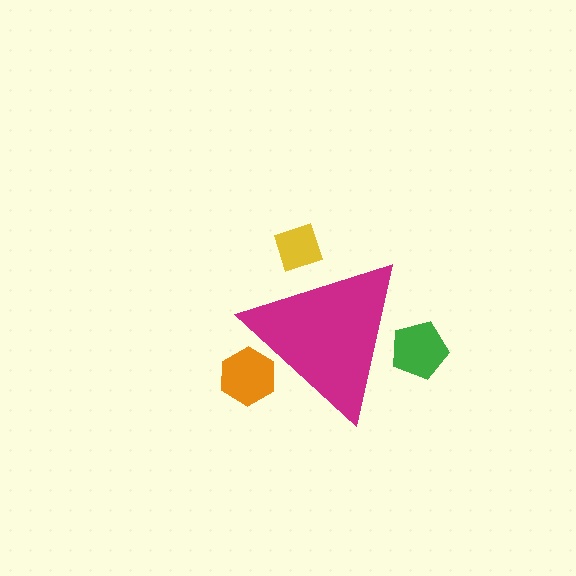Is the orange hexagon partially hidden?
Yes, the orange hexagon is partially hidden behind the magenta triangle.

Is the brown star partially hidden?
Yes, the brown star is partially hidden behind the magenta triangle.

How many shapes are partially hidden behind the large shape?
4 shapes are partially hidden.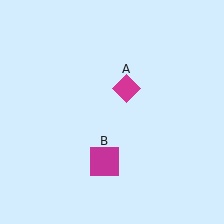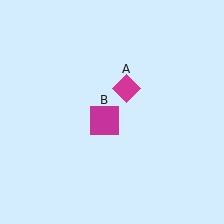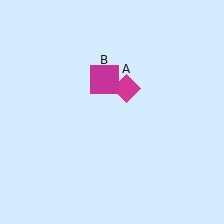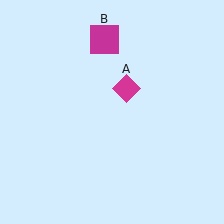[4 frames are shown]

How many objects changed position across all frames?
1 object changed position: magenta square (object B).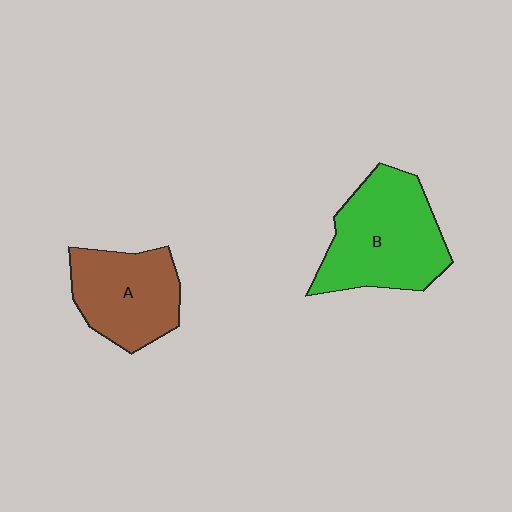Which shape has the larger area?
Shape B (green).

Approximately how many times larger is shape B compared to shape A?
Approximately 1.3 times.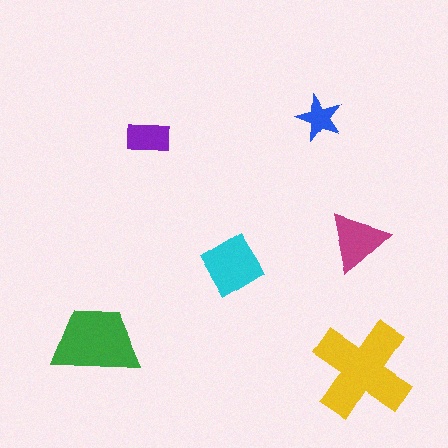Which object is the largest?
The yellow cross.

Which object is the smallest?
The blue star.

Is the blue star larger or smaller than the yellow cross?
Smaller.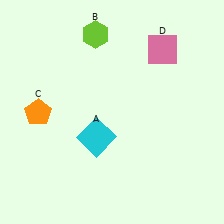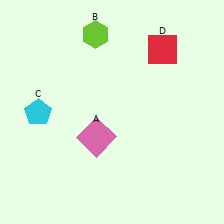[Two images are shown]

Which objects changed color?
A changed from cyan to pink. C changed from orange to cyan. D changed from pink to red.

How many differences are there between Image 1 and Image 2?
There are 3 differences between the two images.